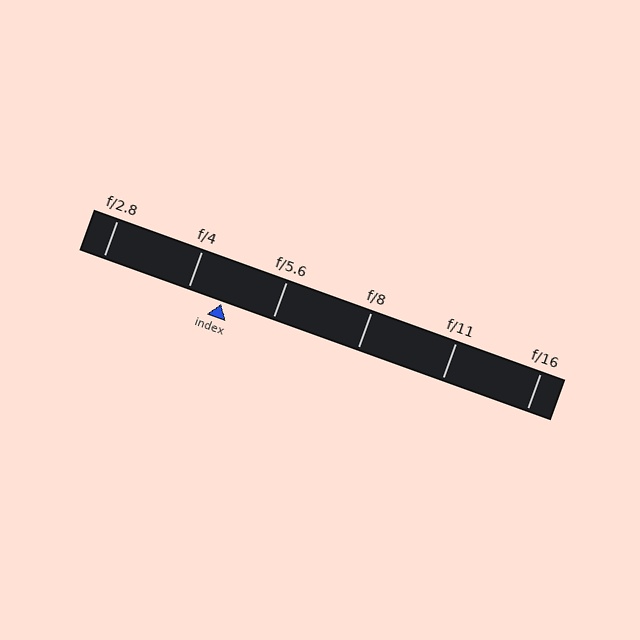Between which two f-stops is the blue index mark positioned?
The index mark is between f/4 and f/5.6.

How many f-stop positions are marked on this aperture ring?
There are 6 f-stop positions marked.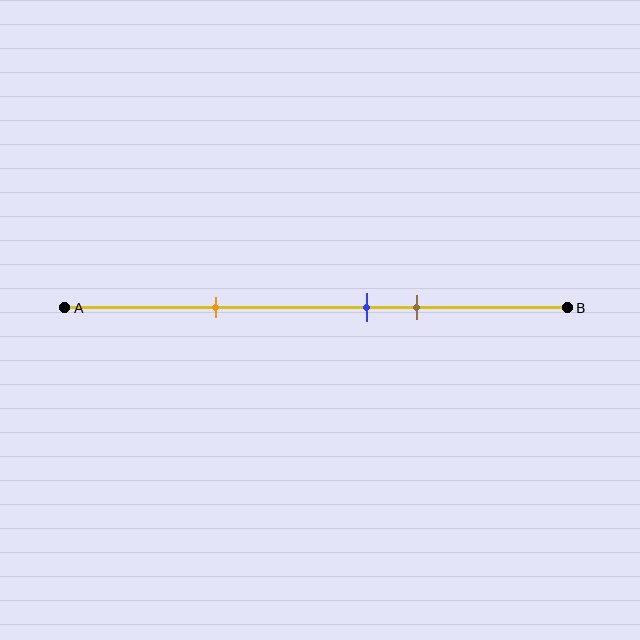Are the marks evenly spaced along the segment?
No, the marks are not evenly spaced.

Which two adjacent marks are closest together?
The blue and brown marks are the closest adjacent pair.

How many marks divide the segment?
There are 3 marks dividing the segment.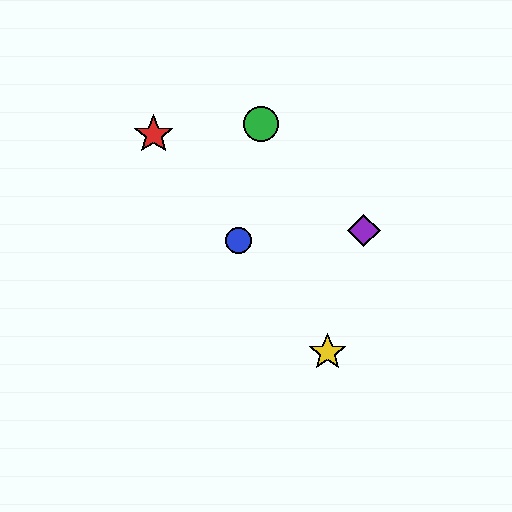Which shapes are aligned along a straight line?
The red star, the blue circle, the yellow star are aligned along a straight line.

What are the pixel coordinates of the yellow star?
The yellow star is at (328, 352).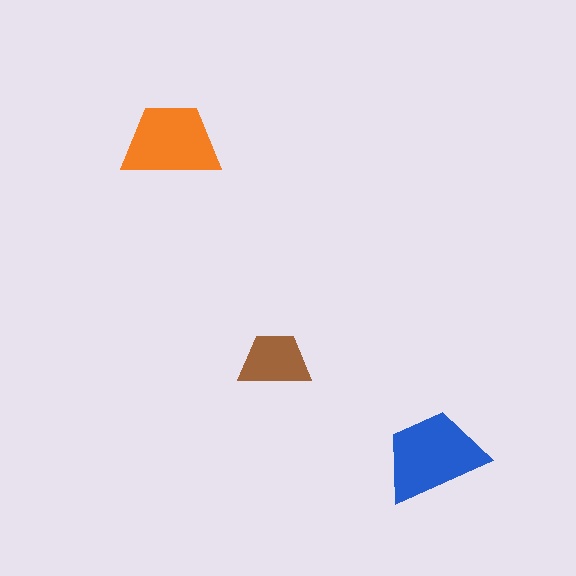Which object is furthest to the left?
The orange trapezoid is leftmost.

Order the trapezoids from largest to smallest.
the blue one, the orange one, the brown one.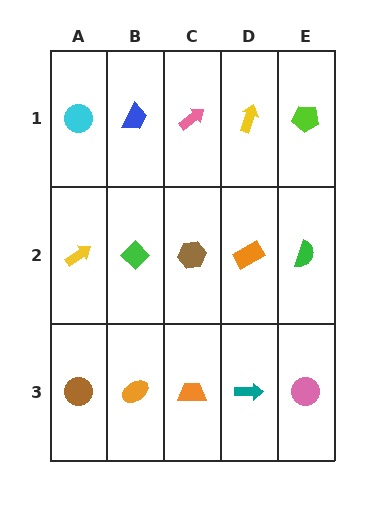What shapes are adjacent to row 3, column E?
A green semicircle (row 2, column E), a teal arrow (row 3, column D).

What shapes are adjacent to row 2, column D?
A yellow arrow (row 1, column D), a teal arrow (row 3, column D), a brown hexagon (row 2, column C), a green semicircle (row 2, column E).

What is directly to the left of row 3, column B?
A brown circle.